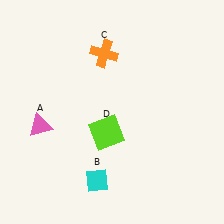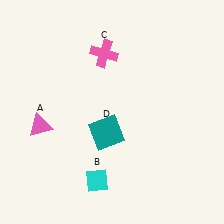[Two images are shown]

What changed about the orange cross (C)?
In Image 1, C is orange. In Image 2, it changed to pink.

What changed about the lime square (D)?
In Image 1, D is lime. In Image 2, it changed to teal.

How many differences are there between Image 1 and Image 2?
There are 2 differences between the two images.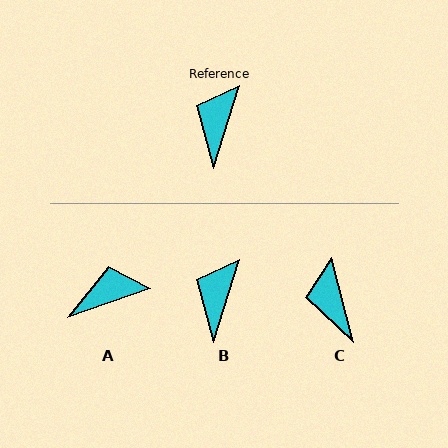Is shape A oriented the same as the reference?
No, it is off by about 54 degrees.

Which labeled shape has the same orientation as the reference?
B.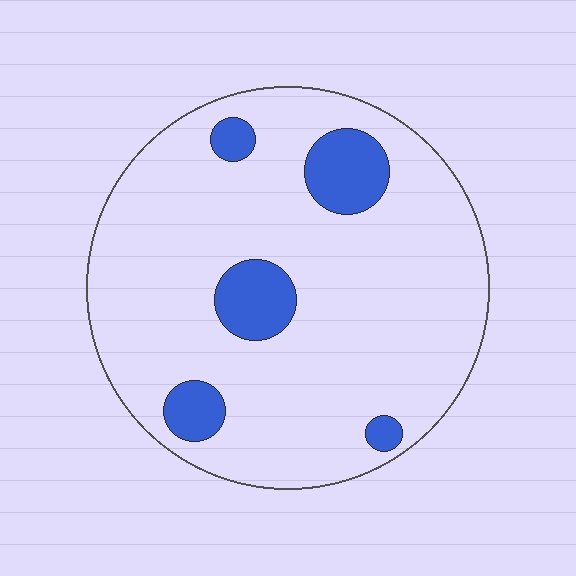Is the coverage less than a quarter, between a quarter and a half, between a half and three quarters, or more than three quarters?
Less than a quarter.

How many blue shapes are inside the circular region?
5.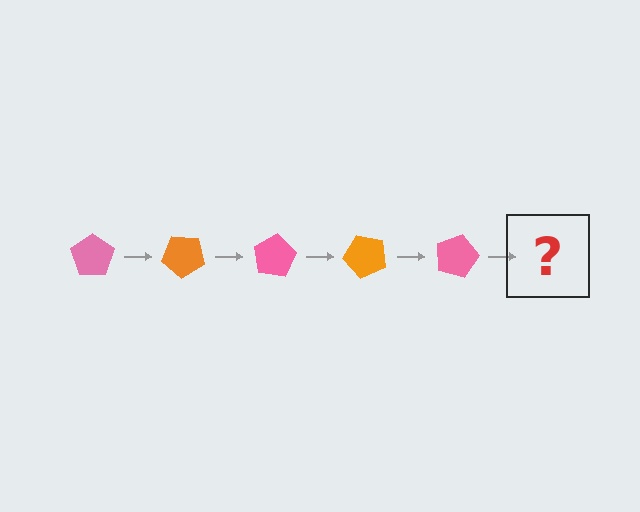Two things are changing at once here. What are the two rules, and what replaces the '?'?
The two rules are that it rotates 40 degrees each step and the color cycles through pink and orange. The '?' should be an orange pentagon, rotated 200 degrees from the start.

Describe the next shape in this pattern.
It should be an orange pentagon, rotated 200 degrees from the start.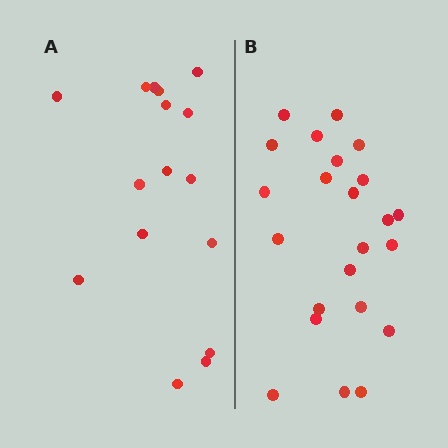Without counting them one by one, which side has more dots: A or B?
Region B (the right region) has more dots.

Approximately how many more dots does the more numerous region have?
Region B has roughly 8 or so more dots than region A.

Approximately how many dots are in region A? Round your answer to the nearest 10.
About 20 dots. (The exact count is 16, which rounds to 20.)